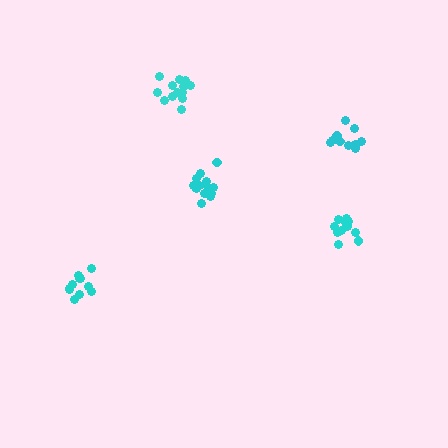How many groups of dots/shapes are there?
There are 5 groups.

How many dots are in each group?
Group 1: 12 dots, Group 2: 16 dots, Group 3: 12 dots, Group 4: 15 dots, Group 5: 11 dots (66 total).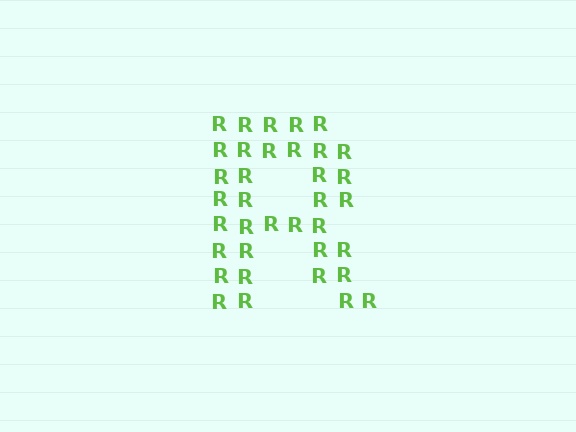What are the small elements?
The small elements are letter R's.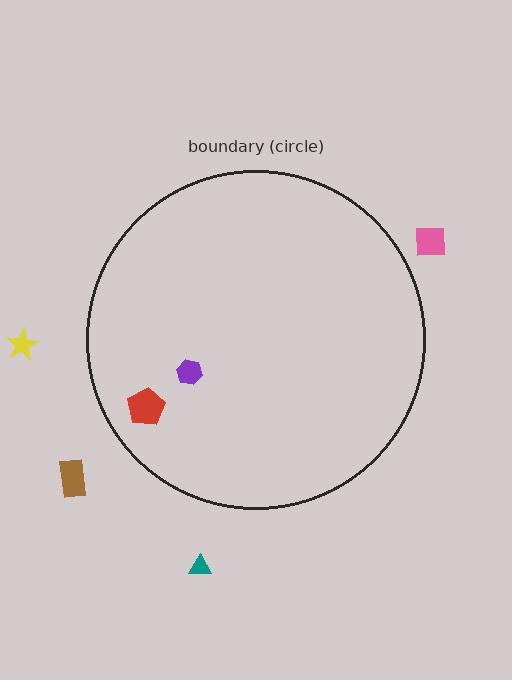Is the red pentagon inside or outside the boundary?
Inside.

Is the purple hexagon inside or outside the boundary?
Inside.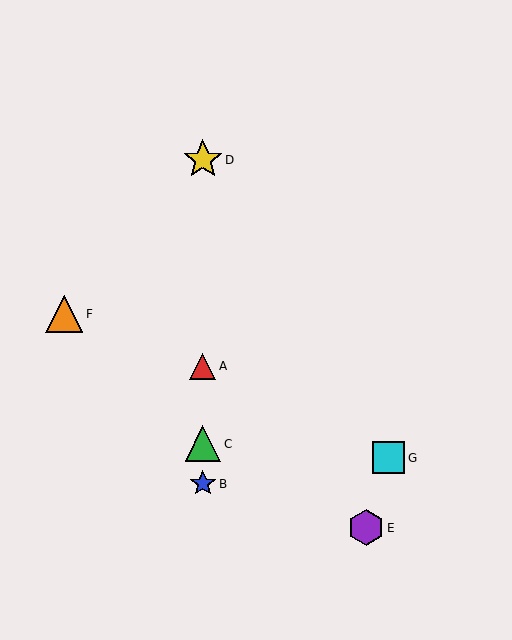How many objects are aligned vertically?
4 objects (A, B, C, D) are aligned vertically.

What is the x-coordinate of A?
Object A is at x≈203.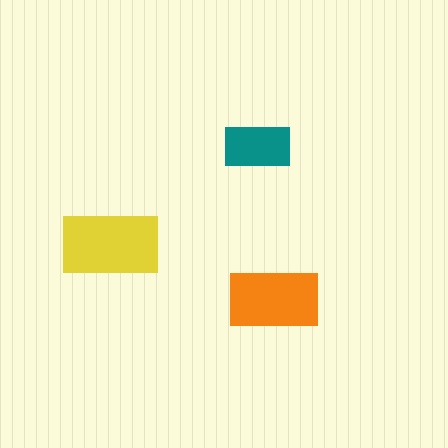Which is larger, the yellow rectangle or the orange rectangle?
The yellow one.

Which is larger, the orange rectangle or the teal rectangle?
The orange one.